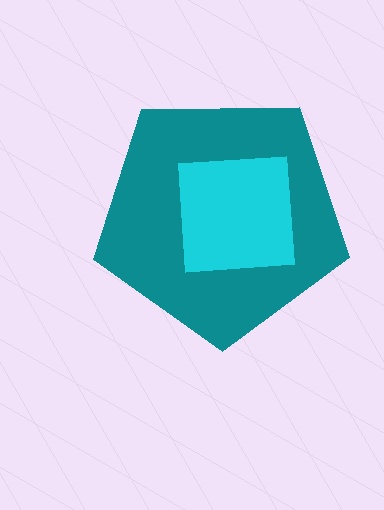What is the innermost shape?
The cyan square.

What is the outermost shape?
The teal pentagon.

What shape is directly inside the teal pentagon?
The cyan square.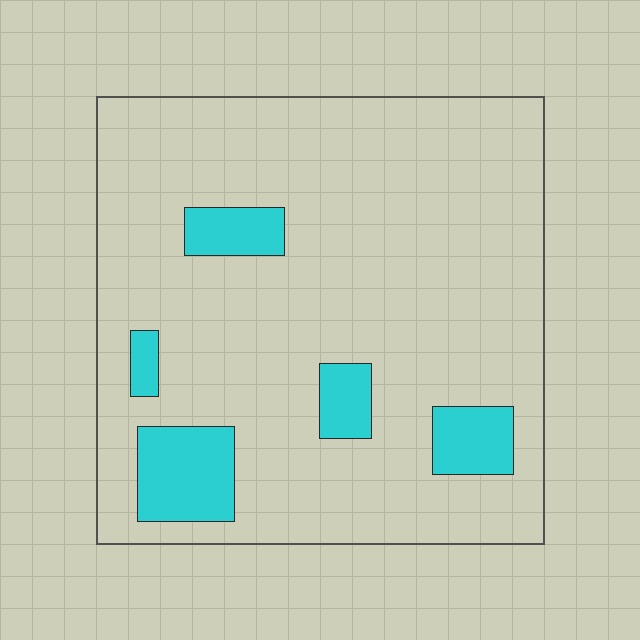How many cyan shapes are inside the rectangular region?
5.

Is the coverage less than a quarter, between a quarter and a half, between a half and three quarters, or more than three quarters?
Less than a quarter.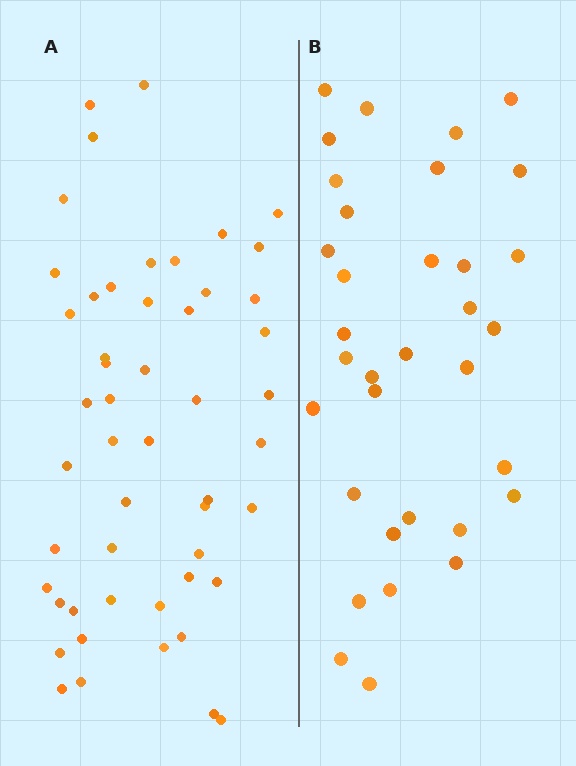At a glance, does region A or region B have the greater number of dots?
Region A (the left region) has more dots.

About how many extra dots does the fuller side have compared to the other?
Region A has approximately 15 more dots than region B.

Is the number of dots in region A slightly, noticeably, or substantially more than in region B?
Region A has substantially more. The ratio is roughly 1.5 to 1.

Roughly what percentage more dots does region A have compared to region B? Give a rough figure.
About 50% more.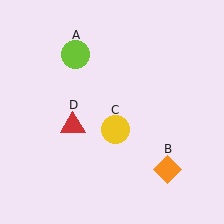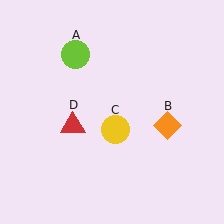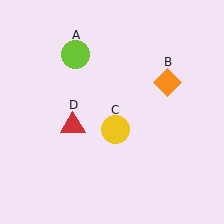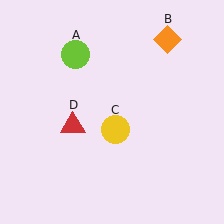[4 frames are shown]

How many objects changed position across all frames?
1 object changed position: orange diamond (object B).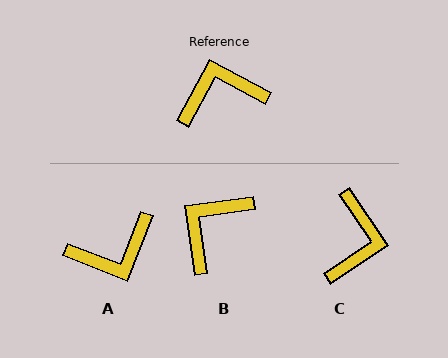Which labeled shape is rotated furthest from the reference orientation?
A, about 173 degrees away.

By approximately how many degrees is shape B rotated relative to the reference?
Approximately 36 degrees counter-clockwise.